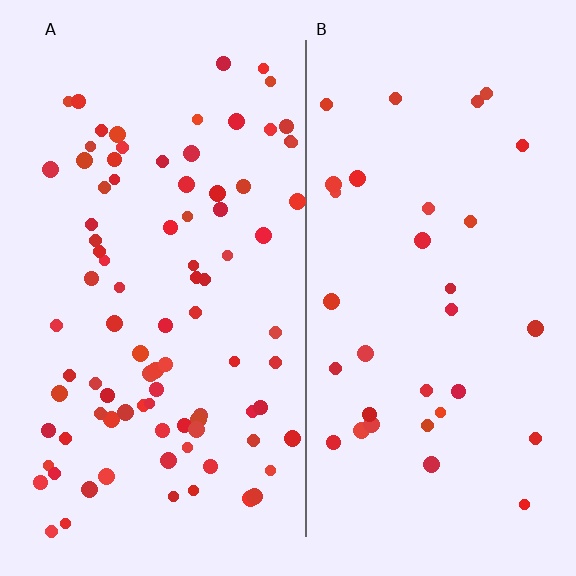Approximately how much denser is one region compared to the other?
Approximately 2.7× — region A over region B.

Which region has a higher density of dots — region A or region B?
A (the left).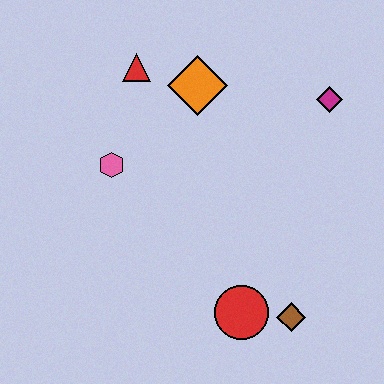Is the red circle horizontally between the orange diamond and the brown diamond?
Yes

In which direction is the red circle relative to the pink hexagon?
The red circle is below the pink hexagon.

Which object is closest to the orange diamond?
The red triangle is closest to the orange diamond.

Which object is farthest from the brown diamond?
The red triangle is farthest from the brown diamond.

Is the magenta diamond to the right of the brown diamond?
Yes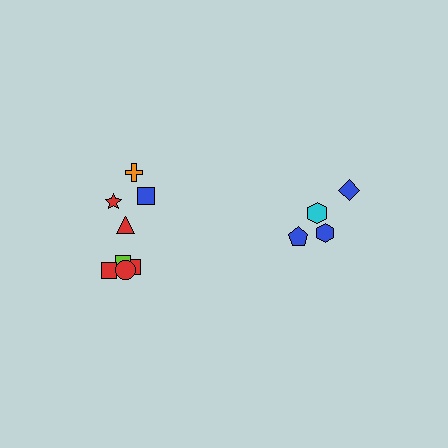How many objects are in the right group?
There are 4 objects.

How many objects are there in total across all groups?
There are 12 objects.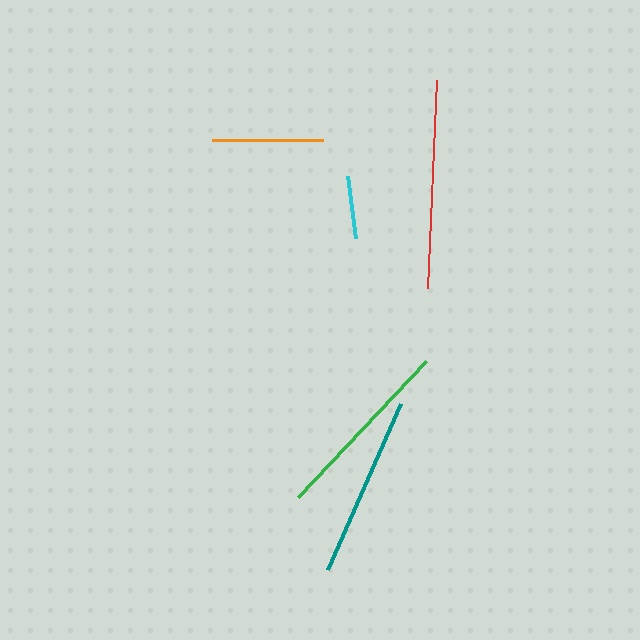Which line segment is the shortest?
The cyan line is the shortest at approximately 63 pixels.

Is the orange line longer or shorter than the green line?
The green line is longer than the orange line.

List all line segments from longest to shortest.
From longest to shortest: red, green, teal, orange, cyan.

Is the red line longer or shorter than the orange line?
The red line is longer than the orange line.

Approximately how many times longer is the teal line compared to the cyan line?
The teal line is approximately 2.9 times the length of the cyan line.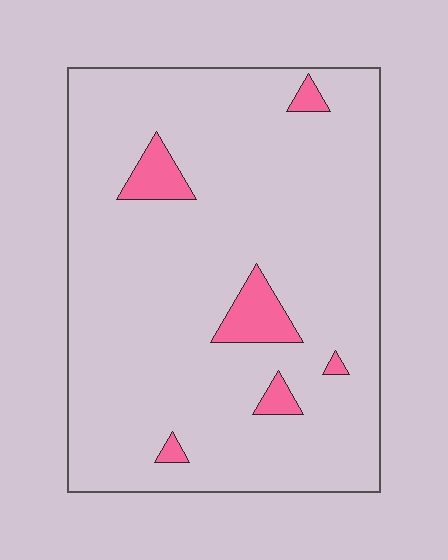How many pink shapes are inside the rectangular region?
6.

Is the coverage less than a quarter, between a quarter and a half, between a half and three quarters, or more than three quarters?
Less than a quarter.